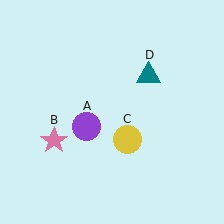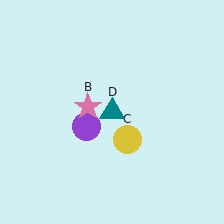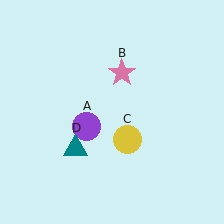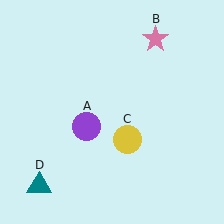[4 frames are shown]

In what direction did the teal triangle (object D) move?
The teal triangle (object D) moved down and to the left.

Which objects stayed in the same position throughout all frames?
Purple circle (object A) and yellow circle (object C) remained stationary.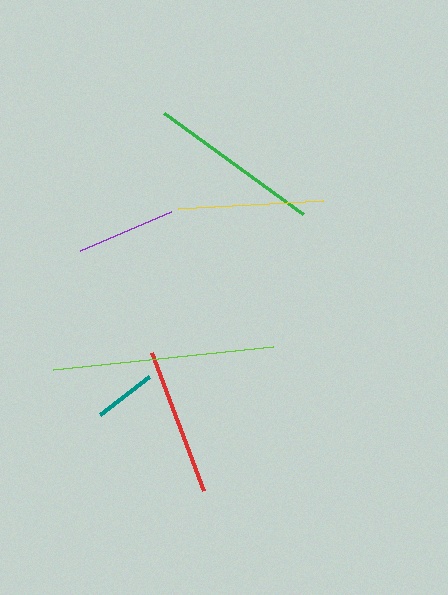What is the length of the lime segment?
The lime segment is approximately 222 pixels long.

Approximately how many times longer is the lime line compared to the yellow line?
The lime line is approximately 1.5 times the length of the yellow line.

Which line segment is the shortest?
The teal line is the shortest at approximately 62 pixels.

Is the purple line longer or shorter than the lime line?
The lime line is longer than the purple line.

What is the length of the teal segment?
The teal segment is approximately 62 pixels long.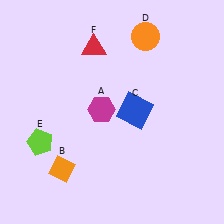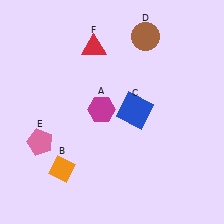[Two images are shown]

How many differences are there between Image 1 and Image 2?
There are 2 differences between the two images.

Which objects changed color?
D changed from orange to brown. E changed from lime to pink.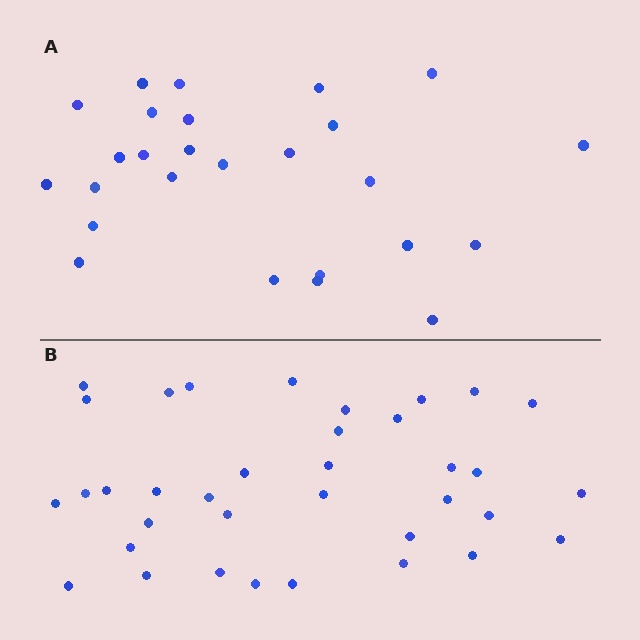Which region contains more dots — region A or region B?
Region B (the bottom region) has more dots.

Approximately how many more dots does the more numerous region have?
Region B has roughly 10 or so more dots than region A.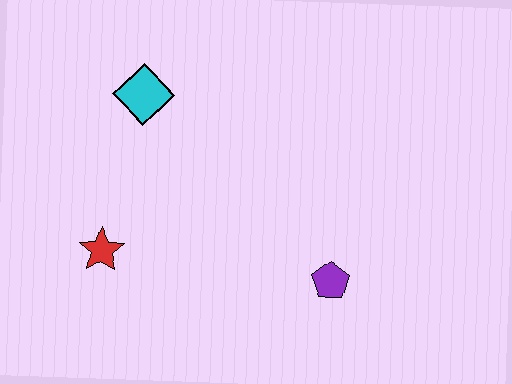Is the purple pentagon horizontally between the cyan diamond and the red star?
No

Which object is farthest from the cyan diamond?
The purple pentagon is farthest from the cyan diamond.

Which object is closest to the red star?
The cyan diamond is closest to the red star.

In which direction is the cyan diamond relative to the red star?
The cyan diamond is above the red star.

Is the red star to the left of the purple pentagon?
Yes